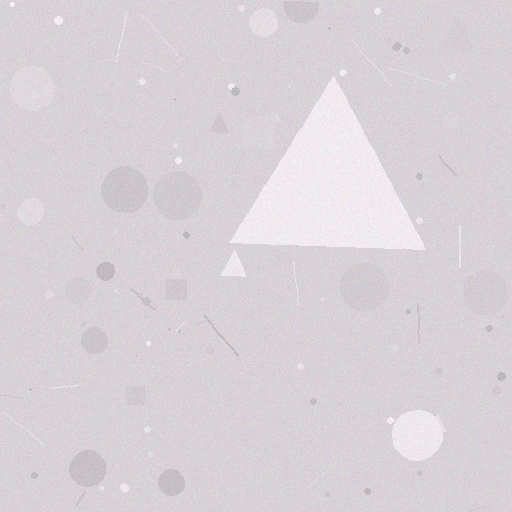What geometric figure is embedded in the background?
A triangle is embedded in the background.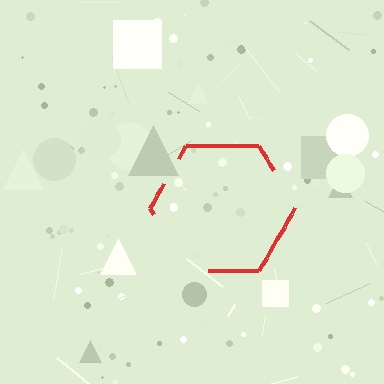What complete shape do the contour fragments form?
The contour fragments form a hexagon.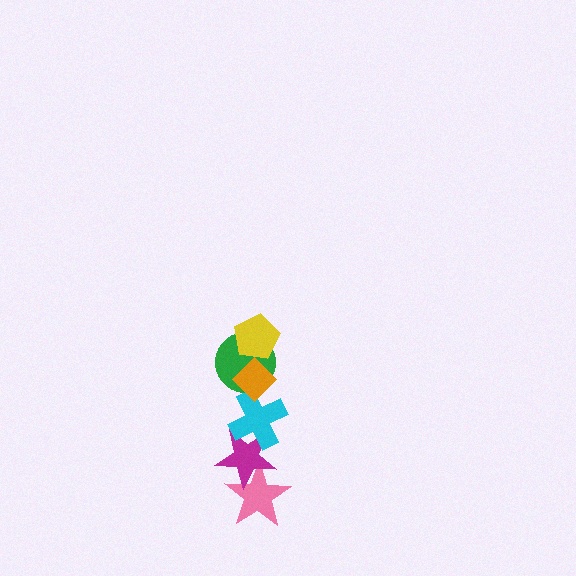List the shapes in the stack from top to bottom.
From top to bottom: the yellow pentagon, the orange diamond, the green circle, the cyan cross, the magenta star, the pink star.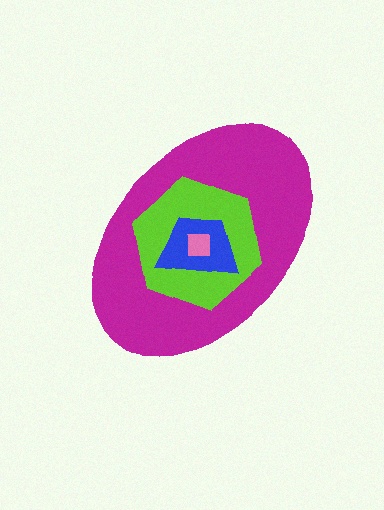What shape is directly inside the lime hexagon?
The blue trapezoid.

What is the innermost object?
The pink square.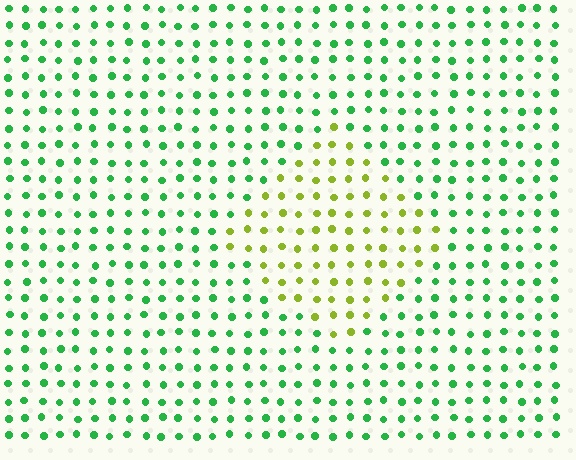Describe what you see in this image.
The image is filled with small green elements in a uniform arrangement. A diamond-shaped region is visible where the elements are tinted to a slightly different hue, forming a subtle color boundary.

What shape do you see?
I see a diamond.